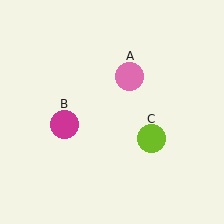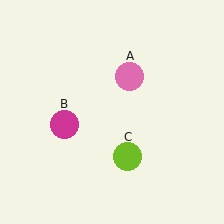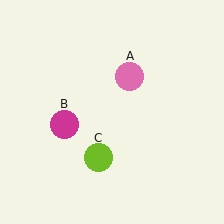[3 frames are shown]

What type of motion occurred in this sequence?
The lime circle (object C) rotated clockwise around the center of the scene.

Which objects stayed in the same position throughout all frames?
Pink circle (object A) and magenta circle (object B) remained stationary.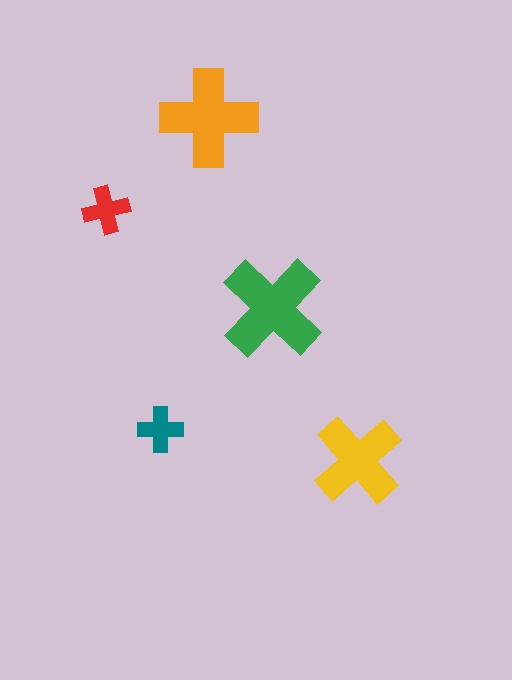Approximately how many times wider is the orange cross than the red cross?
About 2 times wider.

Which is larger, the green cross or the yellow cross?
The green one.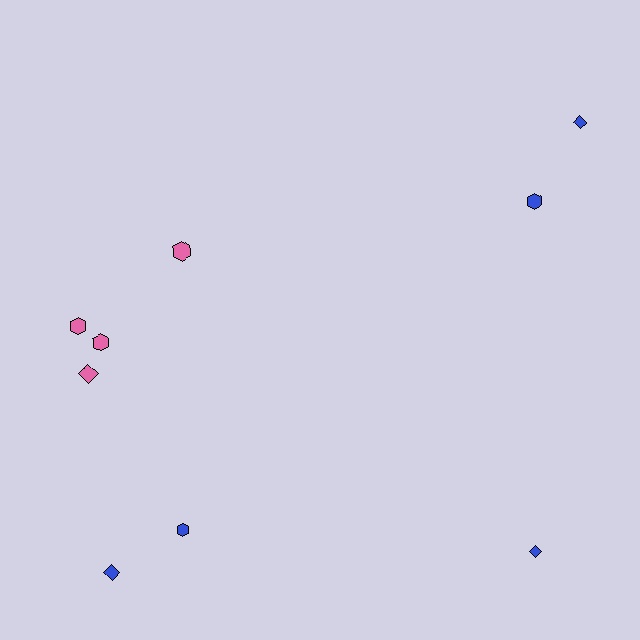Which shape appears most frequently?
Hexagon, with 5 objects.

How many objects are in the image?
There are 9 objects.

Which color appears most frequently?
Blue, with 5 objects.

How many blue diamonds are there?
There are 3 blue diamonds.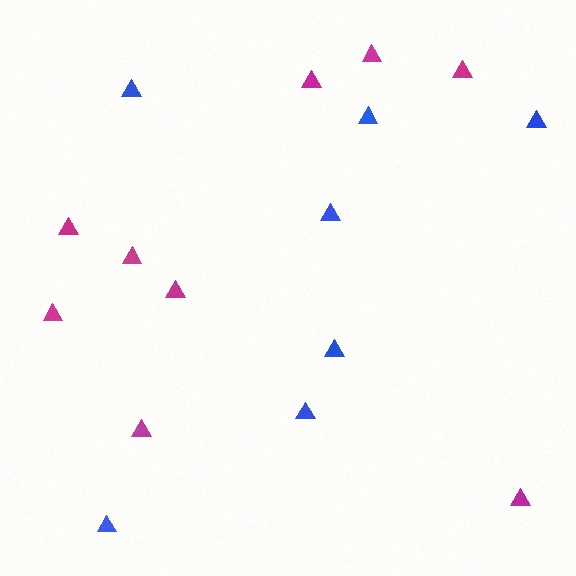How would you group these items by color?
There are 2 groups: one group of magenta triangles (9) and one group of blue triangles (7).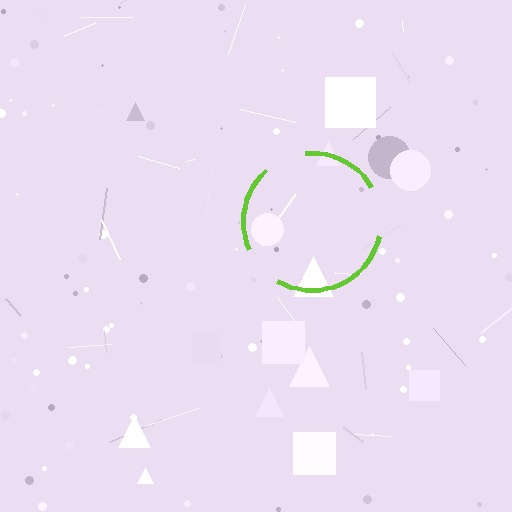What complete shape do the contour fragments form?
The contour fragments form a circle.